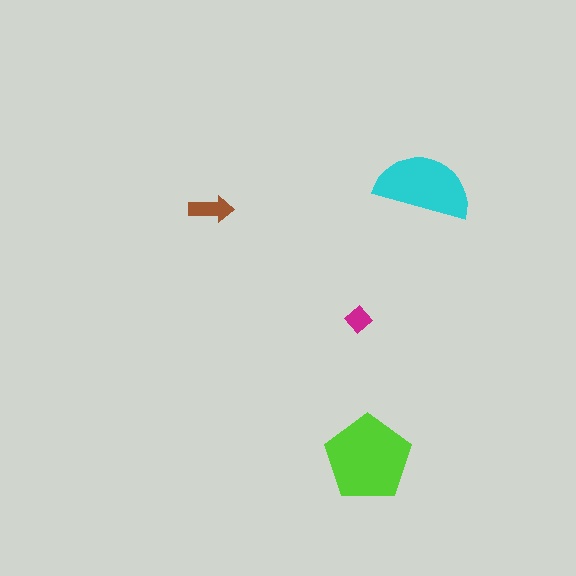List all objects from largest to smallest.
The lime pentagon, the cyan semicircle, the brown arrow, the magenta diamond.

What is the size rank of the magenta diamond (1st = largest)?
4th.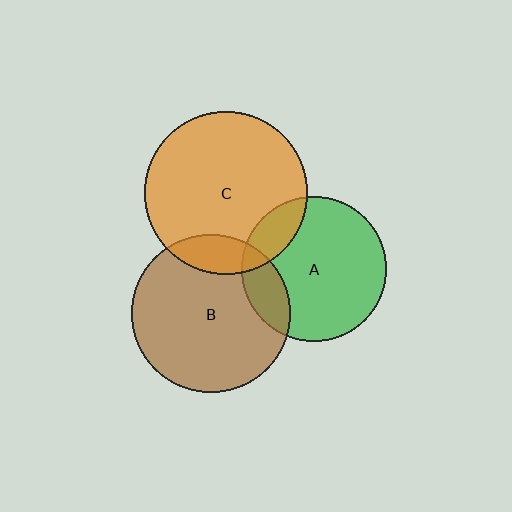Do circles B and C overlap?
Yes.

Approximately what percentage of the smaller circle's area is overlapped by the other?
Approximately 15%.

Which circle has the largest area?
Circle C (orange).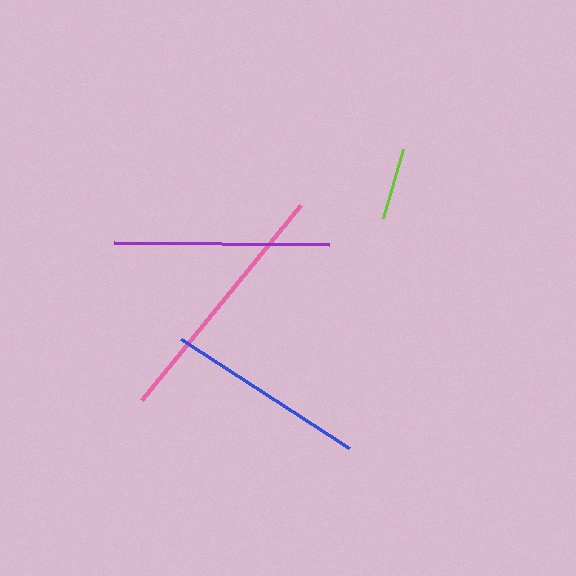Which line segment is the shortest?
The lime line is the shortest at approximately 71 pixels.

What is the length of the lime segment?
The lime segment is approximately 71 pixels long.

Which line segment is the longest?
The pink line is the longest at approximately 251 pixels.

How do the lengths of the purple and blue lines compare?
The purple and blue lines are approximately the same length.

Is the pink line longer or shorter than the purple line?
The pink line is longer than the purple line.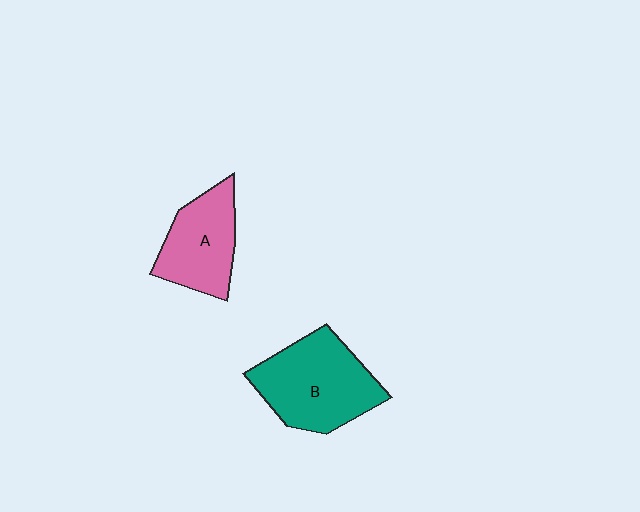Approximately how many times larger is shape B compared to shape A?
Approximately 1.4 times.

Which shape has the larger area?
Shape B (teal).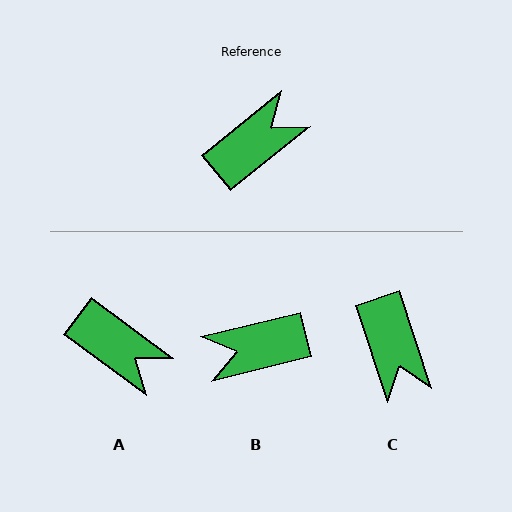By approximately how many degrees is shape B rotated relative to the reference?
Approximately 155 degrees counter-clockwise.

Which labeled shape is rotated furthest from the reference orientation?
B, about 155 degrees away.